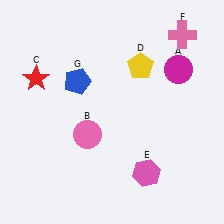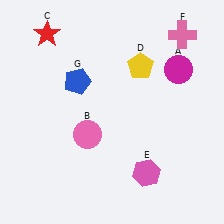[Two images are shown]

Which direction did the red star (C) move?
The red star (C) moved up.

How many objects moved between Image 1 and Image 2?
1 object moved between the two images.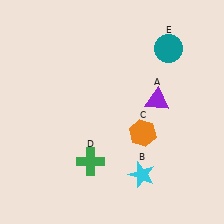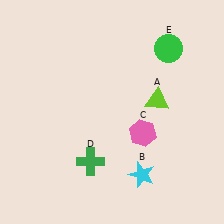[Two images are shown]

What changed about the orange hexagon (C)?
In Image 1, C is orange. In Image 2, it changed to pink.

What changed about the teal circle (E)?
In Image 1, E is teal. In Image 2, it changed to green.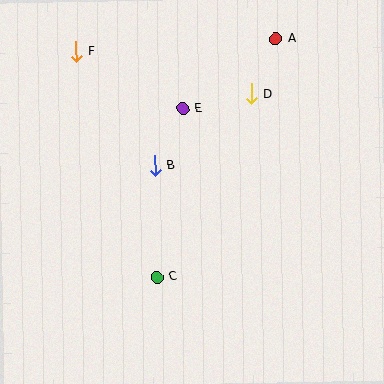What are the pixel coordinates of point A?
Point A is at (276, 39).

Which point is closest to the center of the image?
Point B at (155, 165) is closest to the center.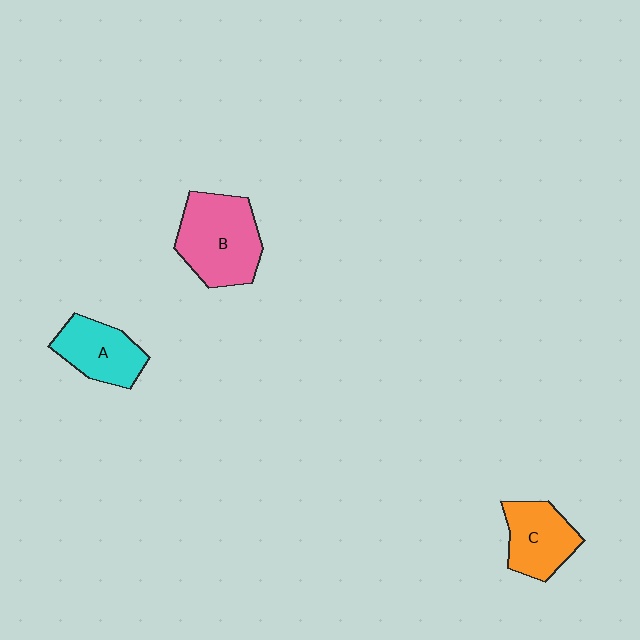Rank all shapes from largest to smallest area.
From largest to smallest: B (pink), C (orange), A (cyan).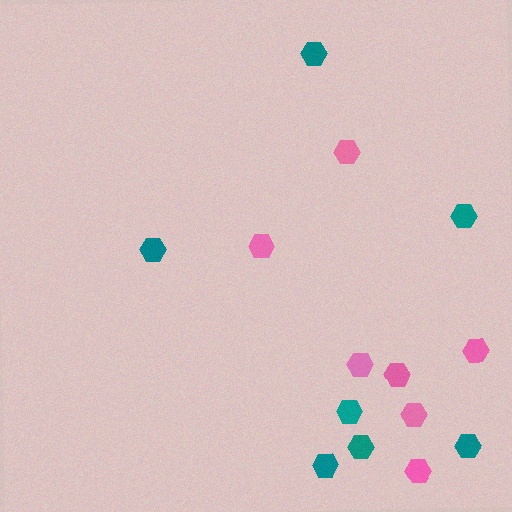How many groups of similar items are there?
There are 2 groups: one group of pink hexagons (7) and one group of teal hexagons (7).